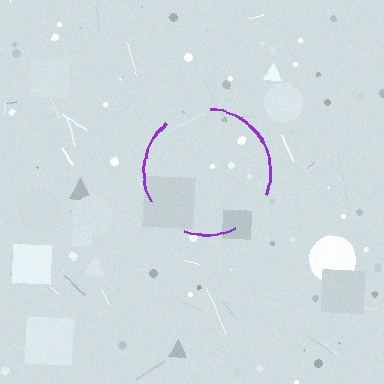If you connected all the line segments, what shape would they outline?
They would outline a circle.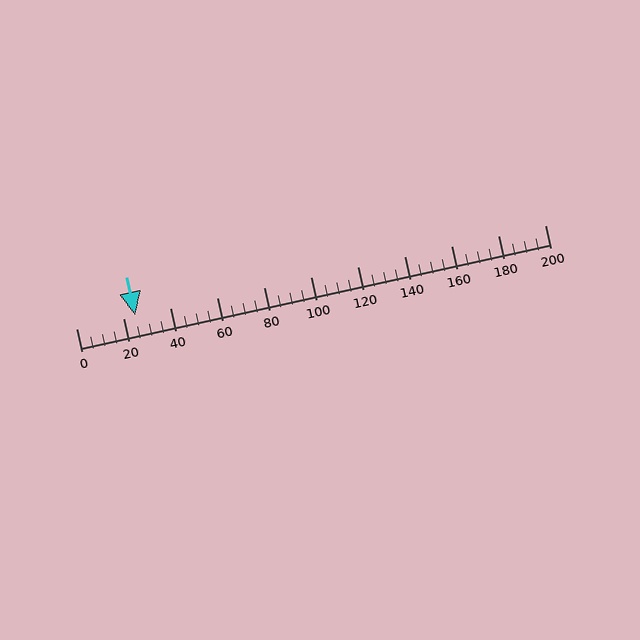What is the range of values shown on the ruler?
The ruler shows values from 0 to 200.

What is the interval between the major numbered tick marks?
The major tick marks are spaced 20 units apart.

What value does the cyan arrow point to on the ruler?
The cyan arrow points to approximately 25.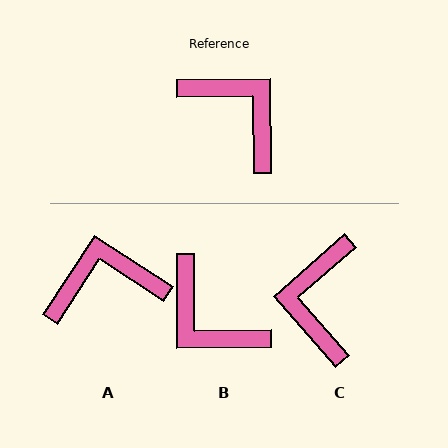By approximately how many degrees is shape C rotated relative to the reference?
Approximately 131 degrees counter-clockwise.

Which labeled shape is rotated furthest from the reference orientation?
B, about 180 degrees away.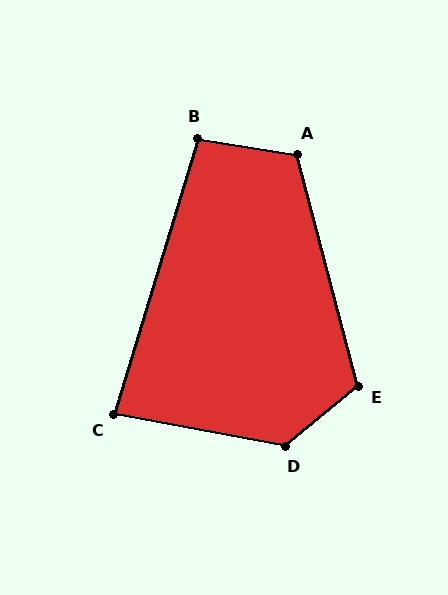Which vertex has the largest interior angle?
D, at approximately 130 degrees.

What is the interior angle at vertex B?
Approximately 98 degrees (obtuse).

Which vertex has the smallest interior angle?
C, at approximately 84 degrees.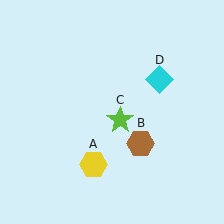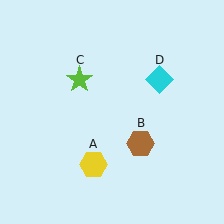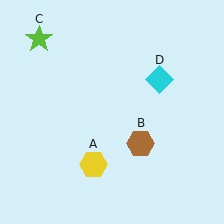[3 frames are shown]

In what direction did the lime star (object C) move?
The lime star (object C) moved up and to the left.